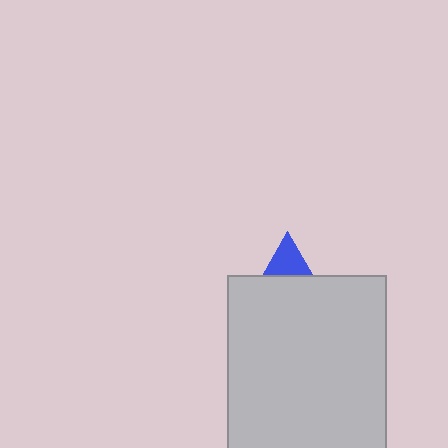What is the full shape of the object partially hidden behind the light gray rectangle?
The partially hidden object is a blue triangle.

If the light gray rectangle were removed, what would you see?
You would see the complete blue triangle.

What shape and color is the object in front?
The object in front is a light gray rectangle.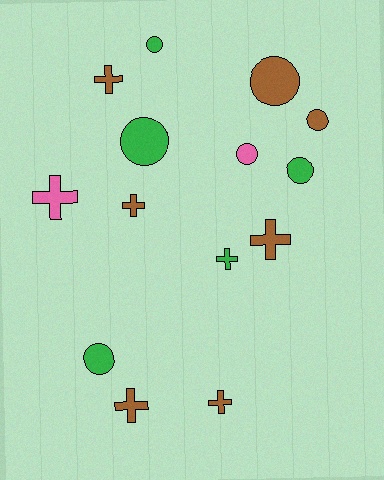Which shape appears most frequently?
Circle, with 7 objects.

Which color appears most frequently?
Brown, with 7 objects.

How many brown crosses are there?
There are 5 brown crosses.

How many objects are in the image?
There are 14 objects.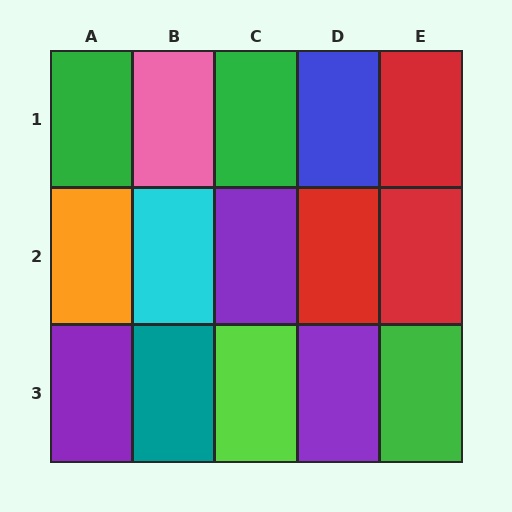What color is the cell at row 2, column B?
Cyan.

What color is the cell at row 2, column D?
Red.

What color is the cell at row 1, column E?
Red.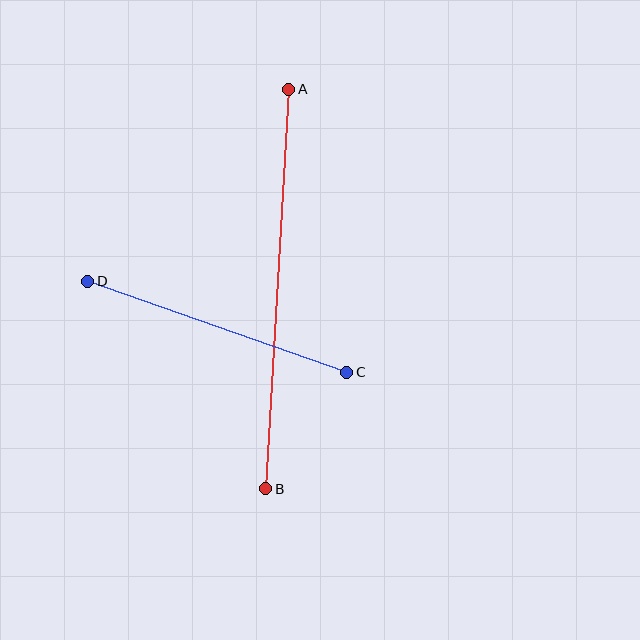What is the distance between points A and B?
The distance is approximately 400 pixels.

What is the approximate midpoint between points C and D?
The midpoint is at approximately (217, 327) pixels.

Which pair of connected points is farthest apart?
Points A and B are farthest apart.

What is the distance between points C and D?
The distance is approximately 274 pixels.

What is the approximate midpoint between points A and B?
The midpoint is at approximately (277, 289) pixels.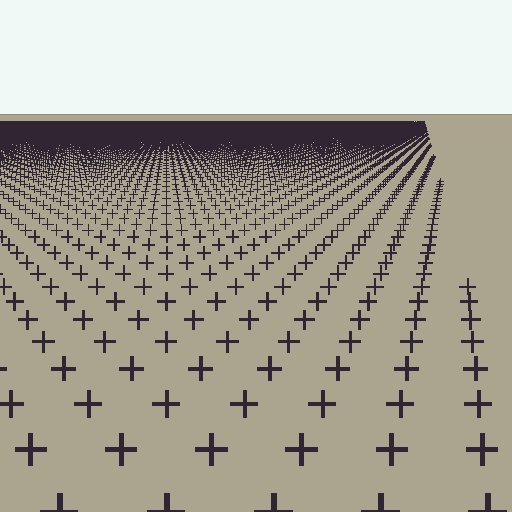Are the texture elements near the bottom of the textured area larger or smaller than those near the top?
Larger. Near the bottom, elements are closer to the viewer and appear at a bigger on-screen size.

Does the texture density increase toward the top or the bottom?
Density increases toward the top.